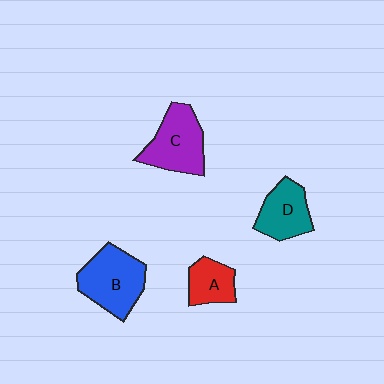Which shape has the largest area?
Shape B (blue).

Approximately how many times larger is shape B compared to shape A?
Approximately 1.8 times.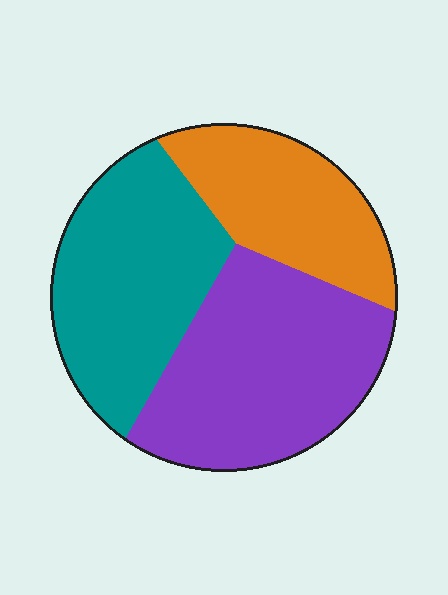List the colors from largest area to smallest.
From largest to smallest: purple, teal, orange.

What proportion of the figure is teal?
Teal covers 35% of the figure.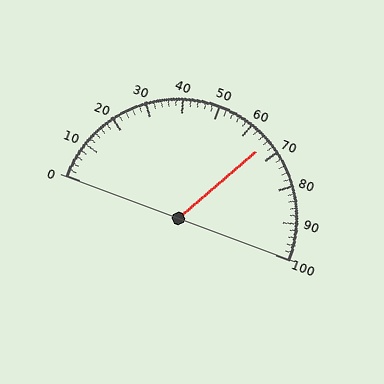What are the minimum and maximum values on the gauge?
The gauge ranges from 0 to 100.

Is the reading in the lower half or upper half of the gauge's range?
The reading is in the upper half of the range (0 to 100).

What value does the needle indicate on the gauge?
The needle indicates approximately 66.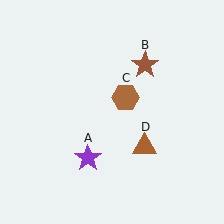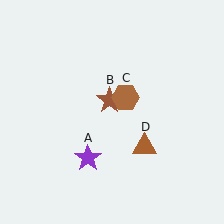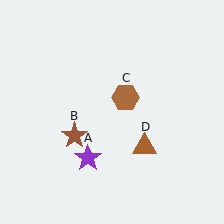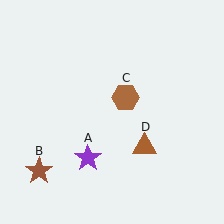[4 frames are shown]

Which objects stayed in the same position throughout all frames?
Purple star (object A) and brown hexagon (object C) and brown triangle (object D) remained stationary.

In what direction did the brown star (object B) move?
The brown star (object B) moved down and to the left.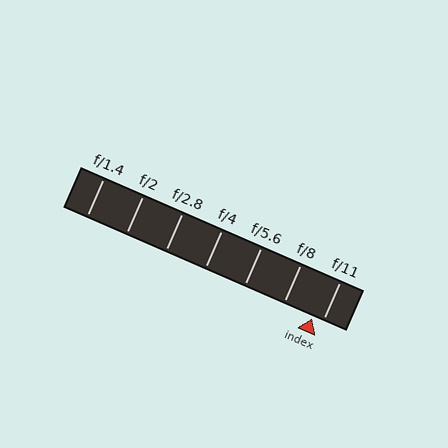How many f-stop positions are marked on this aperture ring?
There are 7 f-stop positions marked.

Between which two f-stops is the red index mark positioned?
The index mark is between f/8 and f/11.